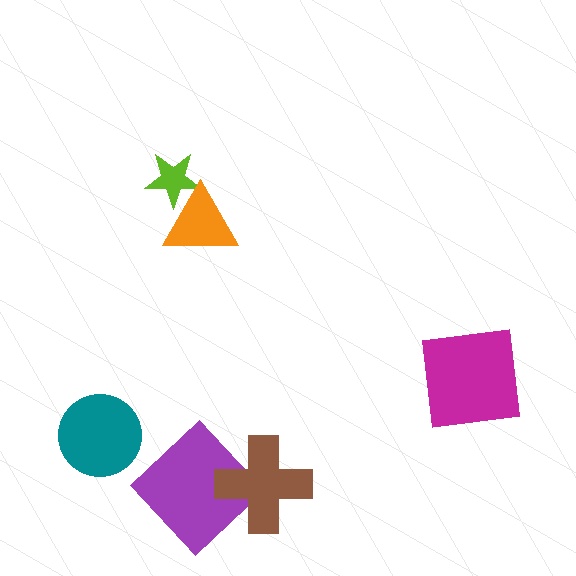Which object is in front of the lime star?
The orange triangle is in front of the lime star.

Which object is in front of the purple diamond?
The brown cross is in front of the purple diamond.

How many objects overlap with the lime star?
1 object overlaps with the lime star.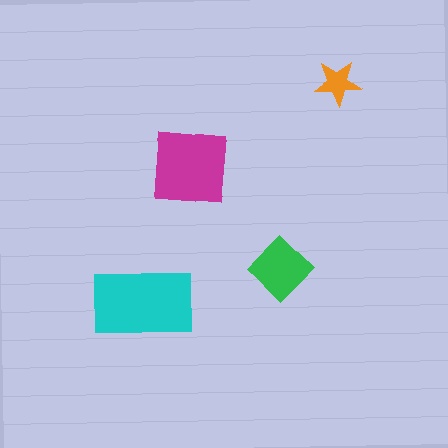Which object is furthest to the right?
The orange star is rightmost.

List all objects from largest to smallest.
The cyan rectangle, the magenta square, the green diamond, the orange star.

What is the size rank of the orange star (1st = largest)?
4th.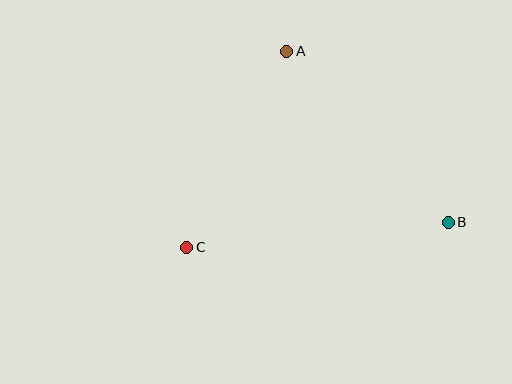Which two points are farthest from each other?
Points B and C are farthest from each other.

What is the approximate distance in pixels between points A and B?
The distance between A and B is approximately 235 pixels.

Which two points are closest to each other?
Points A and C are closest to each other.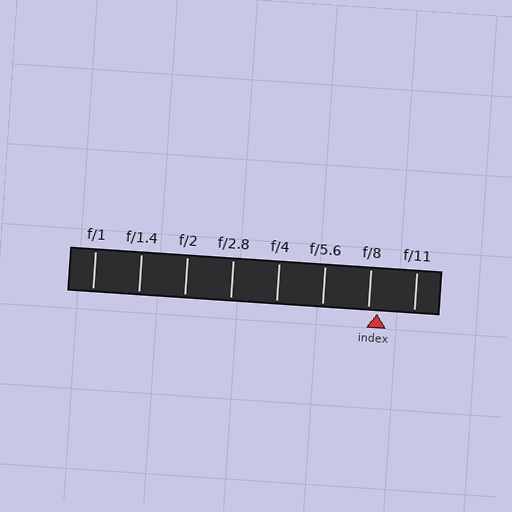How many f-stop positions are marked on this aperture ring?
There are 8 f-stop positions marked.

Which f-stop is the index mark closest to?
The index mark is closest to f/8.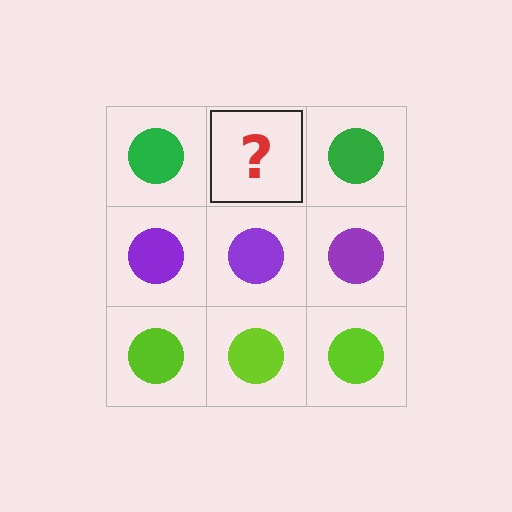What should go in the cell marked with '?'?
The missing cell should contain a green circle.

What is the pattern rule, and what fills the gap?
The rule is that each row has a consistent color. The gap should be filled with a green circle.